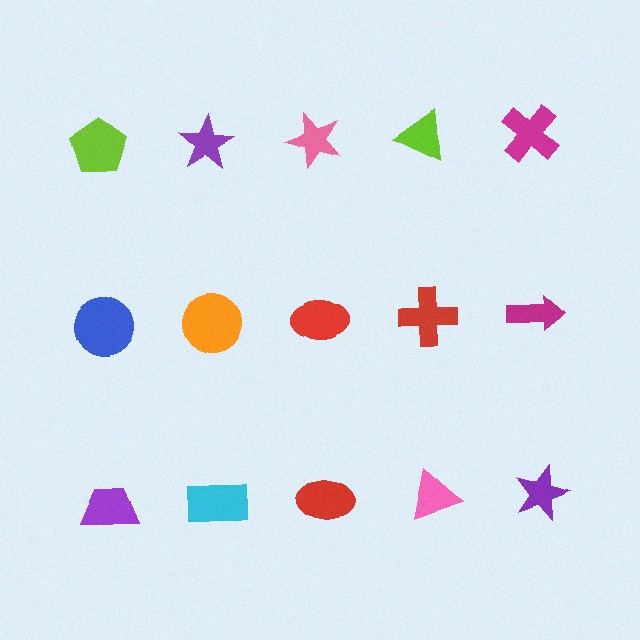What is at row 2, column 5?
A magenta arrow.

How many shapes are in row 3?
5 shapes.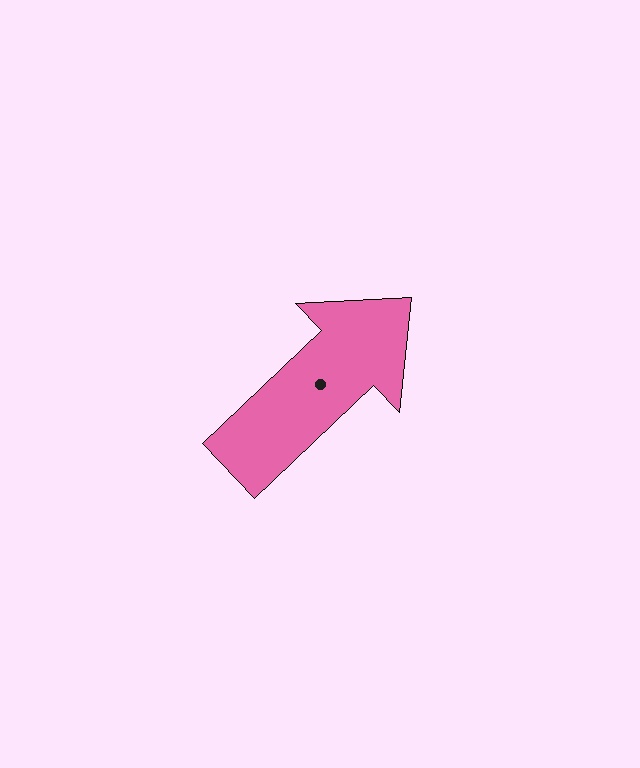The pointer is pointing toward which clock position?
Roughly 2 o'clock.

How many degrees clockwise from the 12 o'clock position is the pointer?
Approximately 46 degrees.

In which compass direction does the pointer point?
Northeast.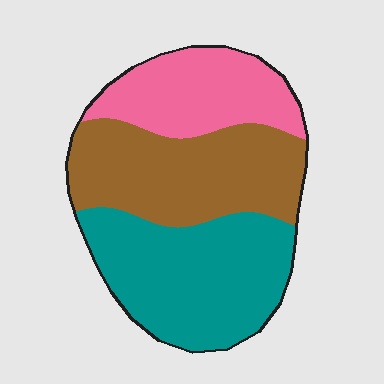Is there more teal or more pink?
Teal.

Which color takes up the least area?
Pink, at roughly 25%.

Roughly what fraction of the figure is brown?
Brown takes up about three eighths (3/8) of the figure.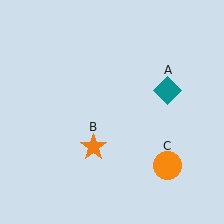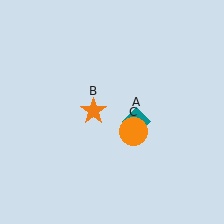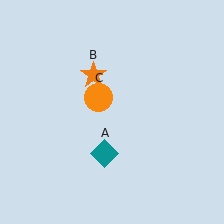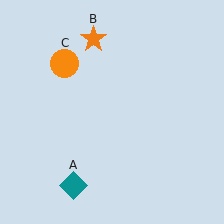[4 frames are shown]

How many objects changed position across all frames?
3 objects changed position: teal diamond (object A), orange star (object B), orange circle (object C).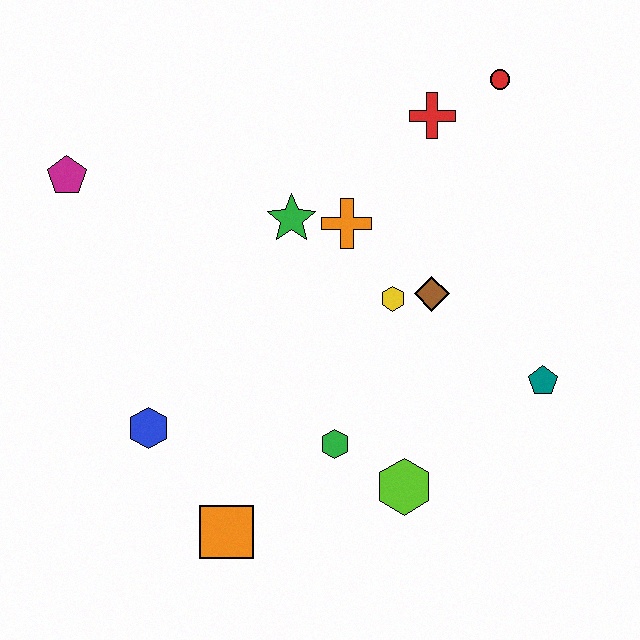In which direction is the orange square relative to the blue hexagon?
The orange square is below the blue hexagon.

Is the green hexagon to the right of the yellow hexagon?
No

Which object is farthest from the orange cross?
The orange square is farthest from the orange cross.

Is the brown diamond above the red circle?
No